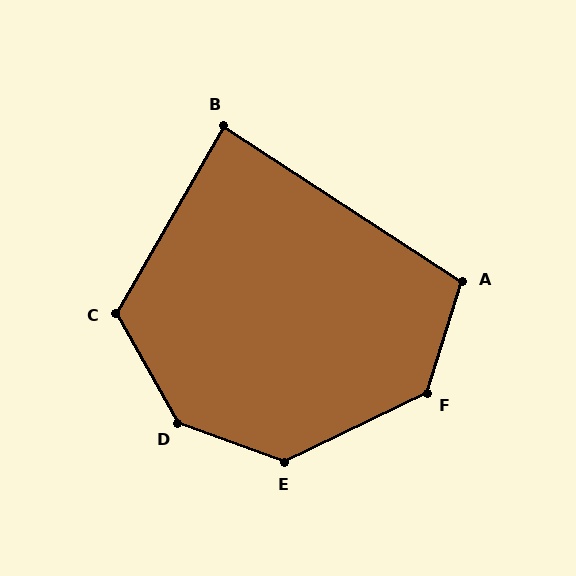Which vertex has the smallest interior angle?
B, at approximately 87 degrees.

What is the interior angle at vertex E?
Approximately 134 degrees (obtuse).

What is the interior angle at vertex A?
Approximately 106 degrees (obtuse).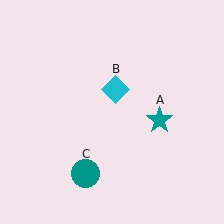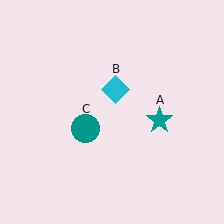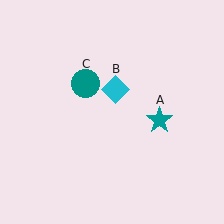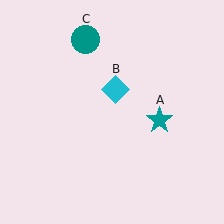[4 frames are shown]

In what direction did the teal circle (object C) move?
The teal circle (object C) moved up.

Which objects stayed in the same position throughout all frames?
Teal star (object A) and cyan diamond (object B) remained stationary.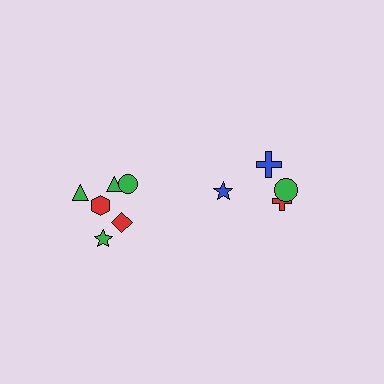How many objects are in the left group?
There are 6 objects.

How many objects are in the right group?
There are 4 objects.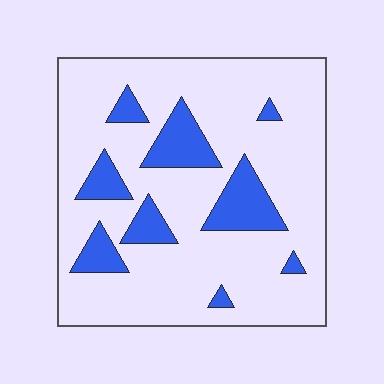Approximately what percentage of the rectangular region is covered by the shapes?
Approximately 20%.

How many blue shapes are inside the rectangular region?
9.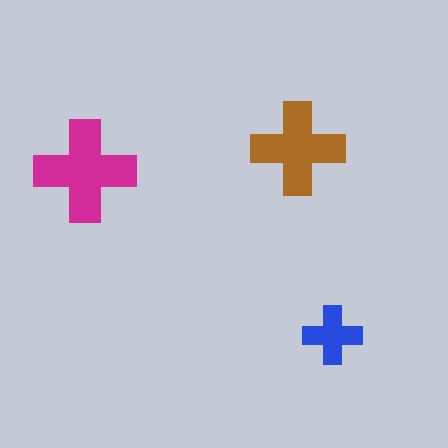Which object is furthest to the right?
The blue cross is rightmost.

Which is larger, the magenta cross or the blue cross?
The magenta one.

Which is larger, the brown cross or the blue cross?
The brown one.